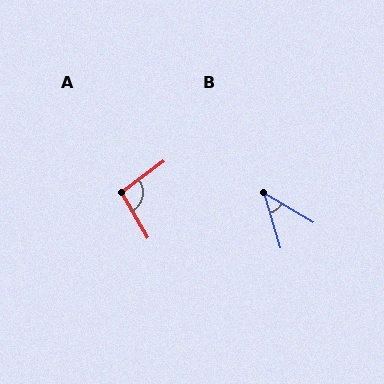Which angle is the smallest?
B, at approximately 43 degrees.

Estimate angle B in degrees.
Approximately 43 degrees.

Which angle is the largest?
A, at approximately 97 degrees.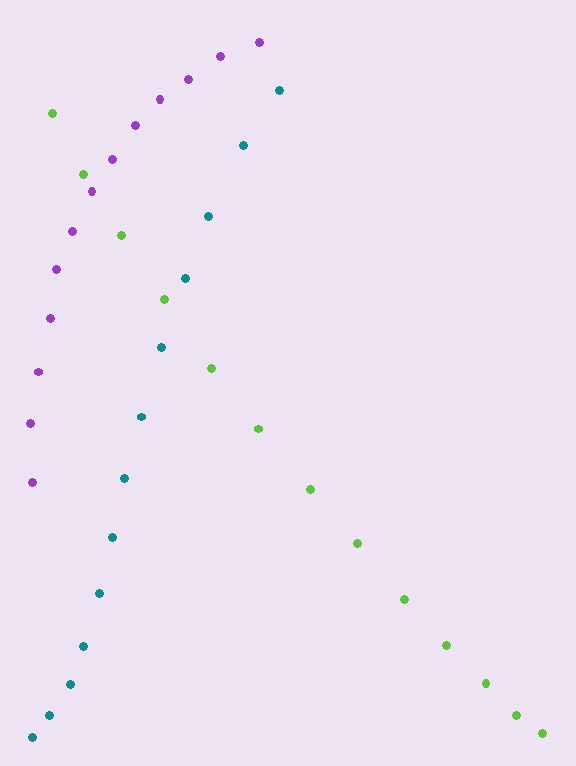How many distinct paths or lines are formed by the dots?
There are 3 distinct paths.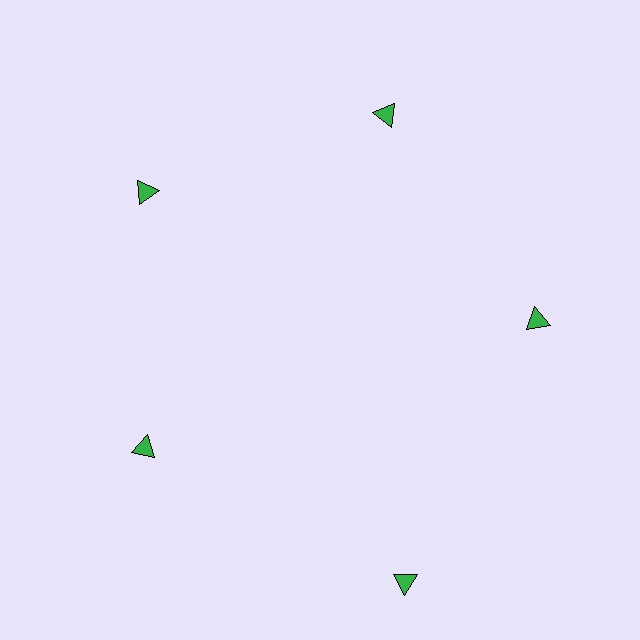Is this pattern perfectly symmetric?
No. The 5 green triangles are arranged in a ring, but one element near the 5 o'clock position is pushed outward from the center, breaking the 5-fold rotational symmetry.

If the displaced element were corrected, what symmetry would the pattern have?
It would have 5-fold rotational symmetry — the pattern would map onto itself every 72 degrees.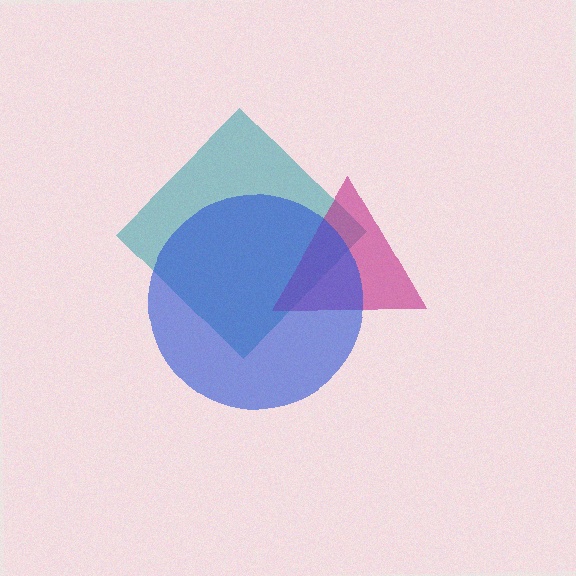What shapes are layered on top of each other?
The layered shapes are: a teal diamond, a magenta triangle, a blue circle.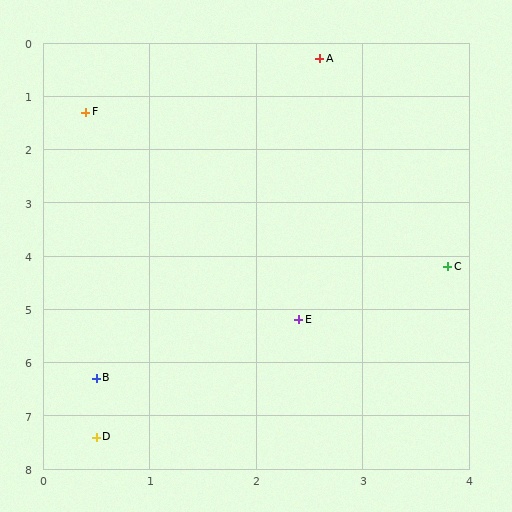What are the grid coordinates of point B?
Point B is at approximately (0.5, 6.3).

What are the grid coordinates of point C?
Point C is at approximately (3.8, 4.2).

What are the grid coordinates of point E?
Point E is at approximately (2.4, 5.2).